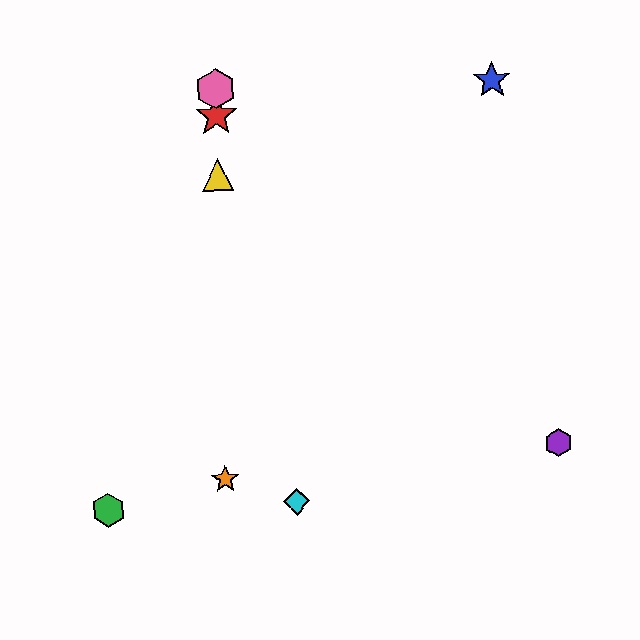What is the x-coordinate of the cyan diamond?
The cyan diamond is at x≈297.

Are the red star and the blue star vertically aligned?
No, the red star is at x≈216 and the blue star is at x≈492.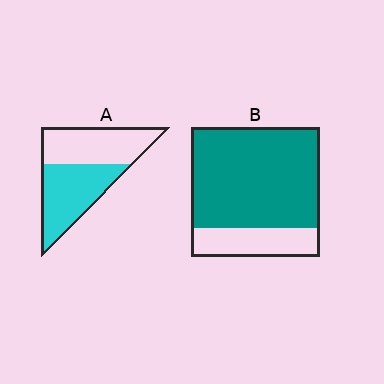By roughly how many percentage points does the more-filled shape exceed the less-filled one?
By roughly 25 percentage points (B over A).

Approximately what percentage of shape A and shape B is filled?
A is approximately 50% and B is approximately 80%.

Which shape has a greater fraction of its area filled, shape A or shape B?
Shape B.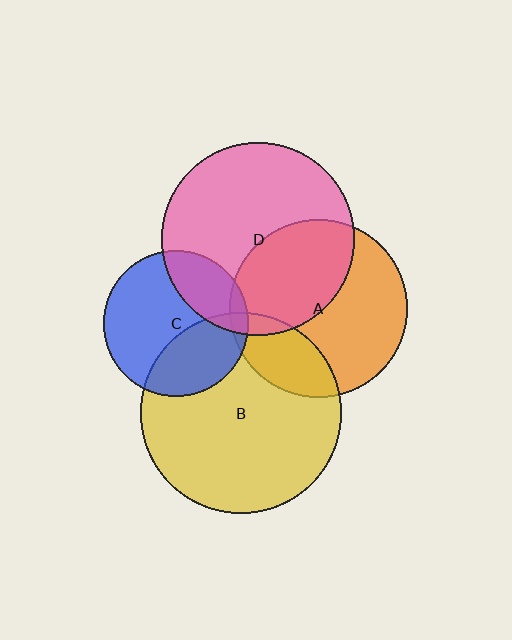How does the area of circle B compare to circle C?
Approximately 1.9 times.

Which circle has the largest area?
Circle B (yellow).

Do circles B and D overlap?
Yes.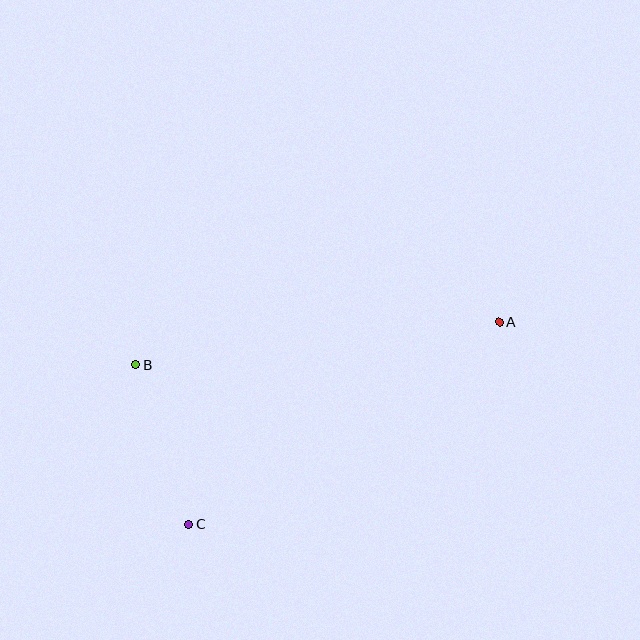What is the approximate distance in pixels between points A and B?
The distance between A and B is approximately 366 pixels.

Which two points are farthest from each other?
Points A and C are farthest from each other.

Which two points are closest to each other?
Points B and C are closest to each other.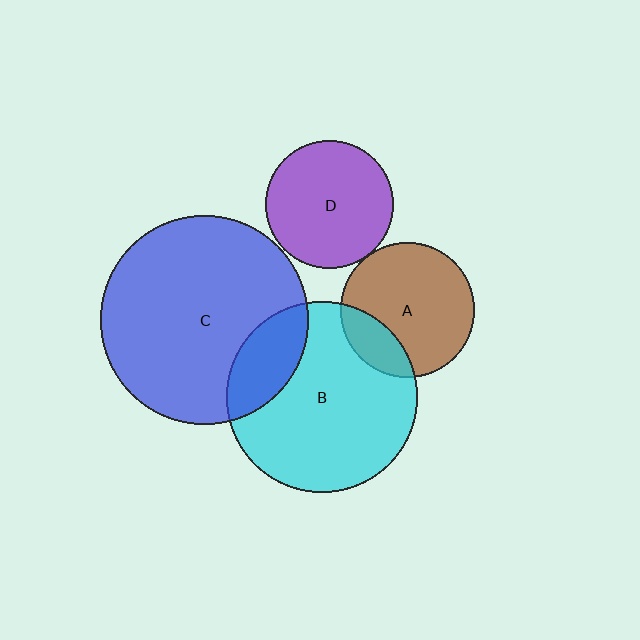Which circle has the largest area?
Circle C (blue).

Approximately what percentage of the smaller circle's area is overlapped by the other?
Approximately 20%.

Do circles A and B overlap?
Yes.